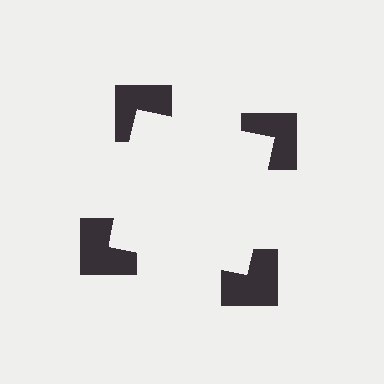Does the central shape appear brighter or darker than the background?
It typically appears slightly brighter than the background, even though no actual brightness change is drawn.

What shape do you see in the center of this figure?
An illusory square — its edges are inferred from the aligned wedge cuts in the notched squares, not physically drawn.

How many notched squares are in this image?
There are 4 — one at each vertex of the illusory square.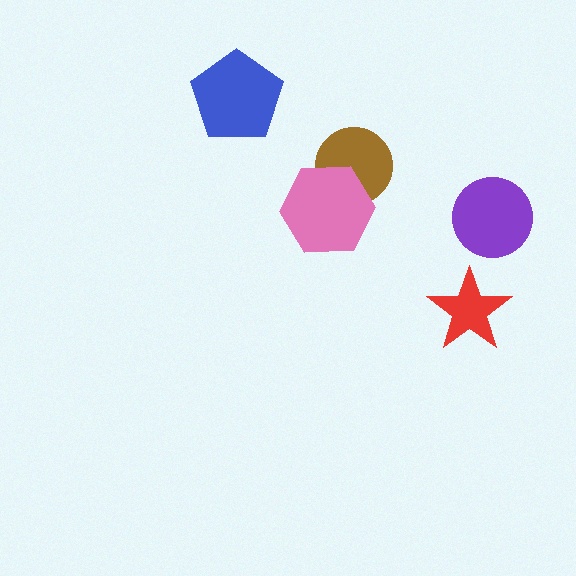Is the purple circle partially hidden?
No, no other shape covers it.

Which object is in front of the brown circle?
The pink hexagon is in front of the brown circle.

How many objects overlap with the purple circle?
0 objects overlap with the purple circle.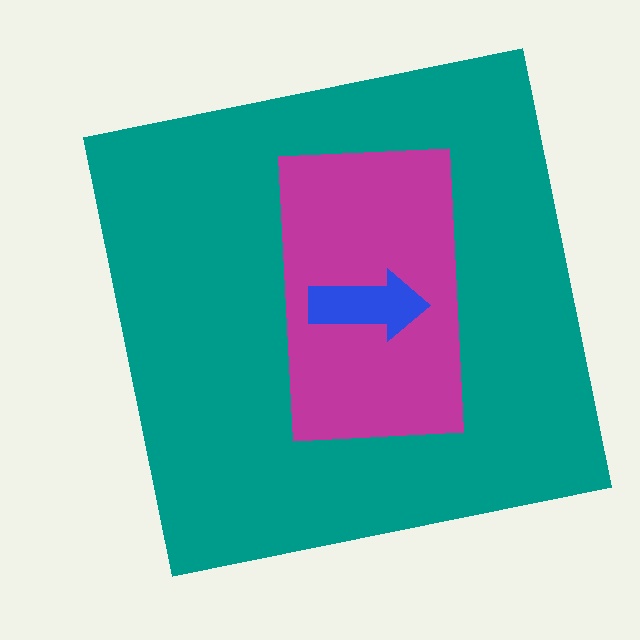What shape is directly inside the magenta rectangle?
The blue arrow.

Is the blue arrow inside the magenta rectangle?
Yes.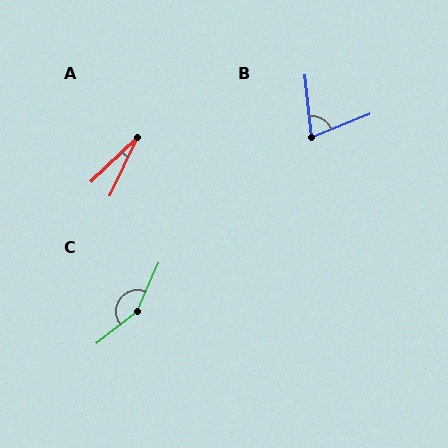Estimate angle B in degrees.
Approximately 74 degrees.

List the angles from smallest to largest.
A (21°), B (74°), C (152°).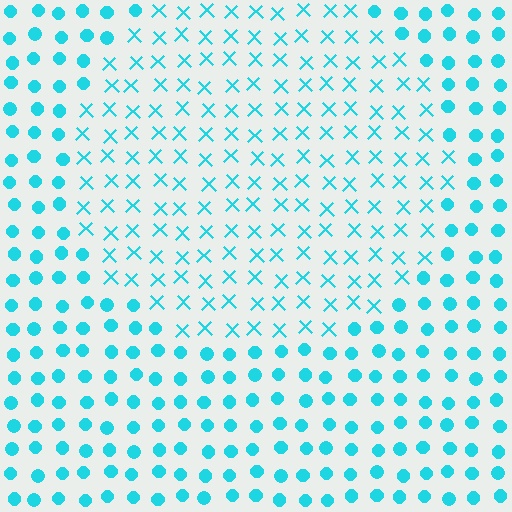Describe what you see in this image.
The image is filled with small cyan elements arranged in a uniform grid. A circle-shaped region contains X marks, while the surrounding area contains circles. The boundary is defined purely by the change in element shape.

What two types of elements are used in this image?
The image uses X marks inside the circle region and circles outside it.